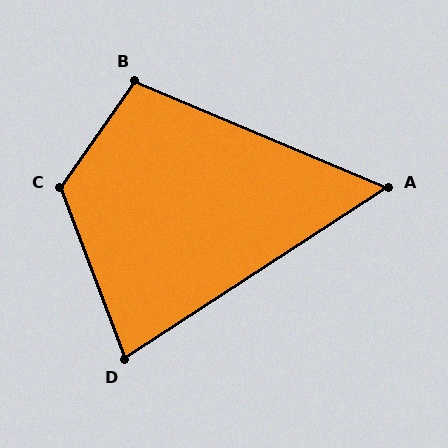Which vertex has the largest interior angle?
C, at approximately 124 degrees.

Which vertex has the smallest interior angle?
A, at approximately 56 degrees.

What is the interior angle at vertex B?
Approximately 103 degrees (obtuse).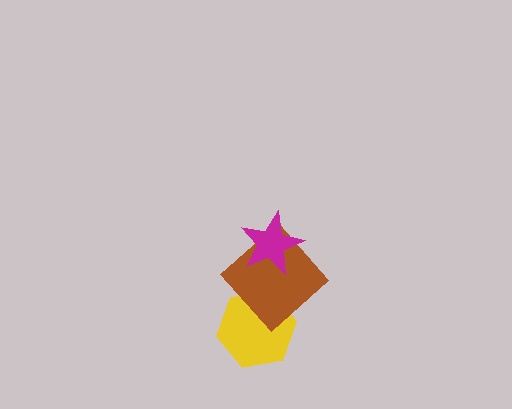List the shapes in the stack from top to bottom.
From top to bottom: the magenta star, the brown diamond, the yellow hexagon.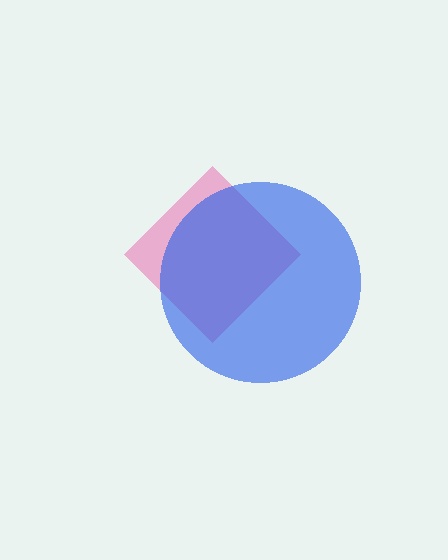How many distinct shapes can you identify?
There are 2 distinct shapes: a pink diamond, a blue circle.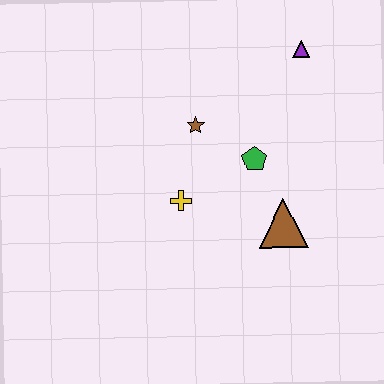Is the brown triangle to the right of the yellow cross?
Yes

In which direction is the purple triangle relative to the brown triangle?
The purple triangle is above the brown triangle.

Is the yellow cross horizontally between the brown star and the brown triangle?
No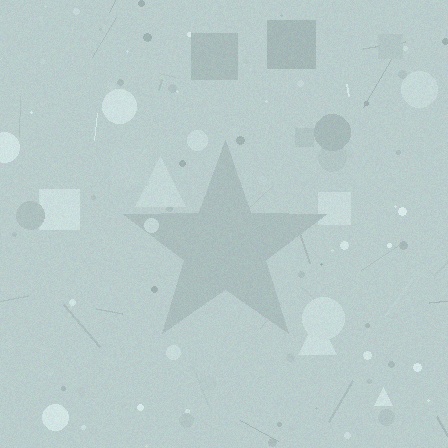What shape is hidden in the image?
A star is hidden in the image.